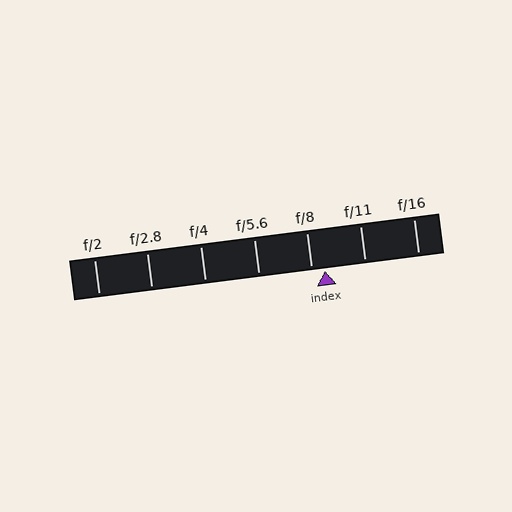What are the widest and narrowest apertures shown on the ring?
The widest aperture shown is f/2 and the narrowest is f/16.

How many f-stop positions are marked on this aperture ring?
There are 7 f-stop positions marked.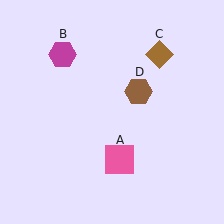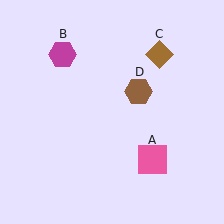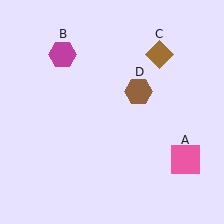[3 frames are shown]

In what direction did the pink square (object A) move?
The pink square (object A) moved right.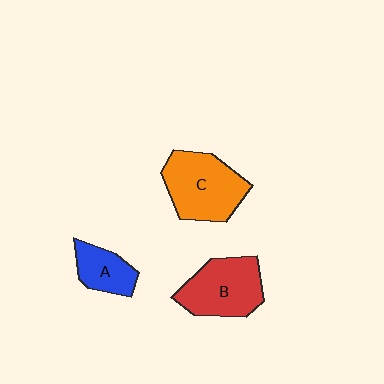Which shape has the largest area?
Shape C (orange).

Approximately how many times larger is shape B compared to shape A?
Approximately 1.8 times.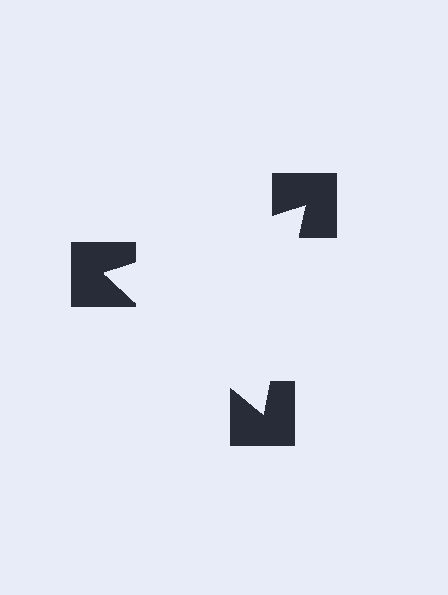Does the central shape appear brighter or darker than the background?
It typically appears slightly brighter than the background, even though no actual brightness change is drawn.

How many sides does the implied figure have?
3 sides.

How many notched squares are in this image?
There are 3 — one at each vertex of the illusory triangle.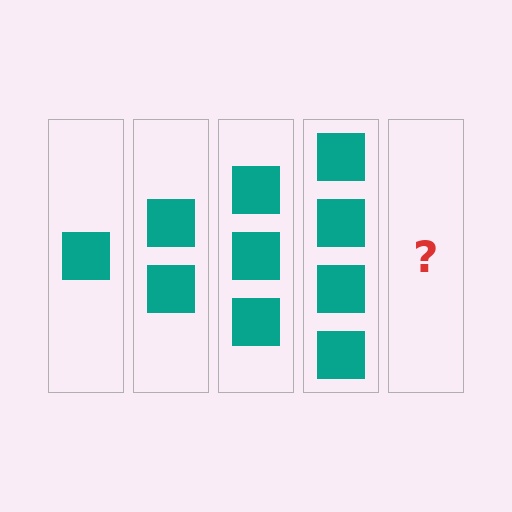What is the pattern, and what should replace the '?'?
The pattern is that each step adds one more square. The '?' should be 5 squares.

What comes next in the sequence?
The next element should be 5 squares.